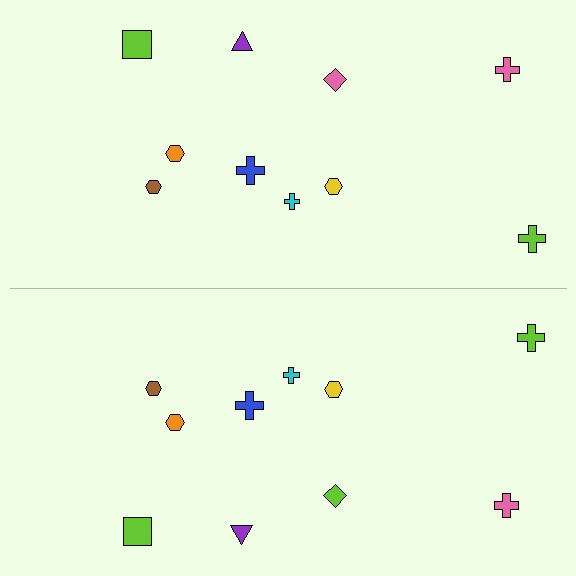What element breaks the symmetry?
The lime diamond on the bottom side breaks the symmetry — its mirror counterpart is pink.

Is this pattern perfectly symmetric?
No, the pattern is not perfectly symmetric. The lime diamond on the bottom side breaks the symmetry — its mirror counterpart is pink.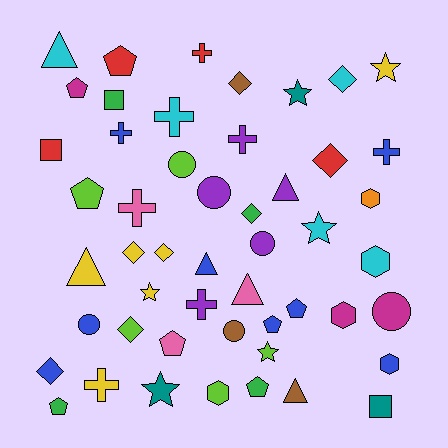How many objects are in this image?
There are 50 objects.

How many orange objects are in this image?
There is 1 orange object.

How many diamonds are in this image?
There are 8 diamonds.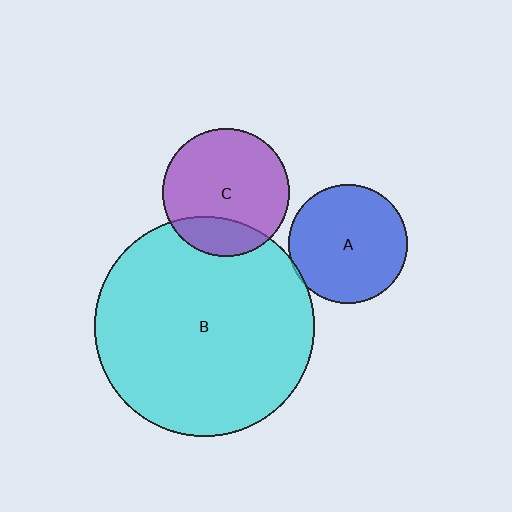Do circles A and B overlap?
Yes.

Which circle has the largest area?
Circle B (cyan).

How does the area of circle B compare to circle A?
Approximately 3.5 times.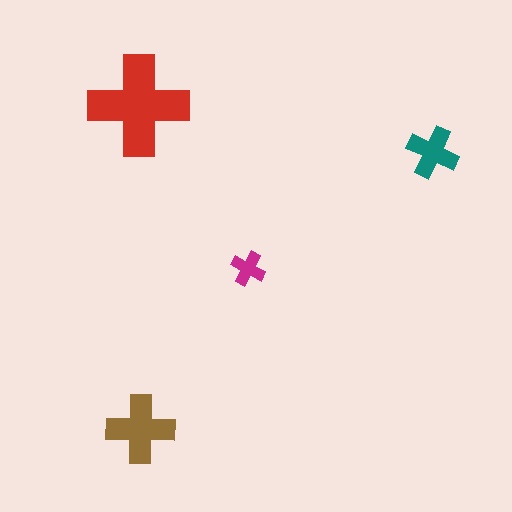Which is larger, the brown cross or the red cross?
The red one.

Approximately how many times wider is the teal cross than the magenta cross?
About 1.5 times wider.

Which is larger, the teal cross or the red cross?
The red one.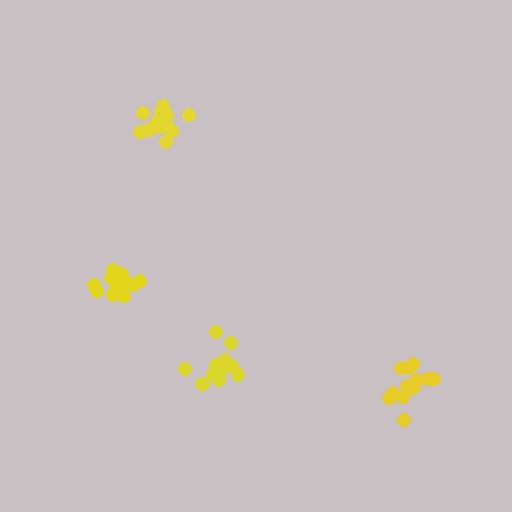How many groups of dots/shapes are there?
There are 4 groups.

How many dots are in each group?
Group 1: 13 dots, Group 2: 14 dots, Group 3: 13 dots, Group 4: 14 dots (54 total).